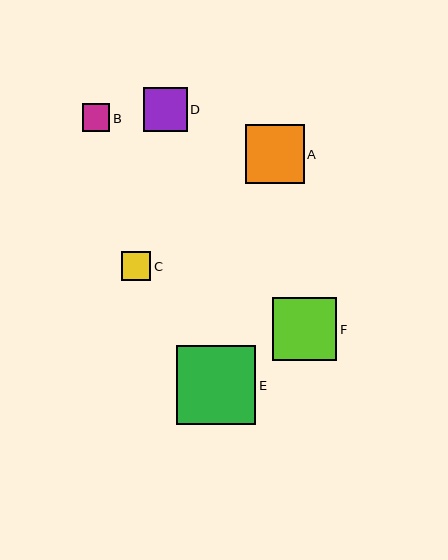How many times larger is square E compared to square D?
Square E is approximately 1.8 times the size of square D.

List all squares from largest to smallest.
From largest to smallest: E, F, A, D, C, B.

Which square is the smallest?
Square B is the smallest with a size of approximately 28 pixels.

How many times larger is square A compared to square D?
Square A is approximately 1.3 times the size of square D.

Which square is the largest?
Square E is the largest with a size of approximately 79 pixels.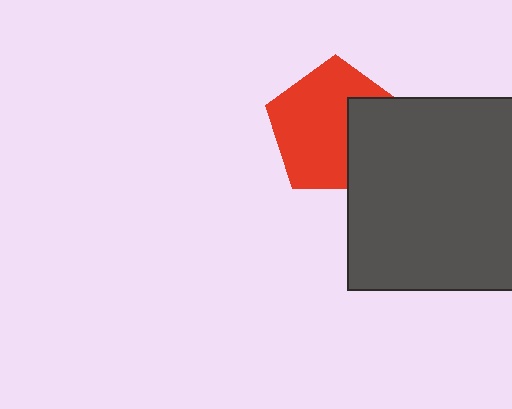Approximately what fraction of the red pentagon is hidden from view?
Roughly 32% of the red pentagon is hidden behind the dark gray square.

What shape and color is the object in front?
The object in front is a dark gray square.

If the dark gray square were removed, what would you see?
You would see the complete red pentagon.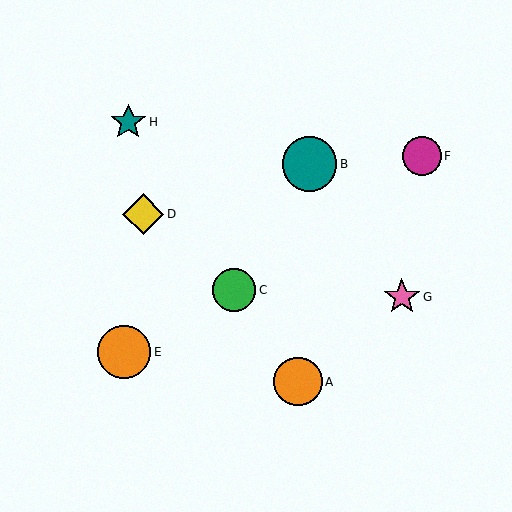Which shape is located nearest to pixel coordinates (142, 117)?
The teal star (labeled H) at (128, 123) is nearest to that location.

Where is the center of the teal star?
The center of the teal star is at (128, 123).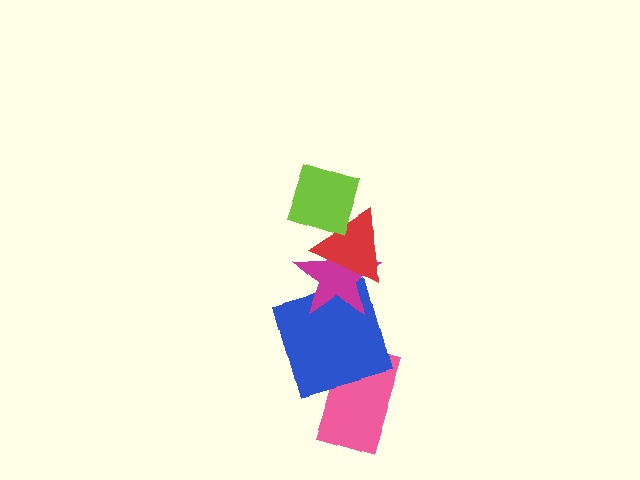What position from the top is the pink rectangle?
The pink rectangle is 5th from the top.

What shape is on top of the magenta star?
The red triangle is on top of the magenta star.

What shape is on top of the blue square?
The magenta star is on top of the blue square.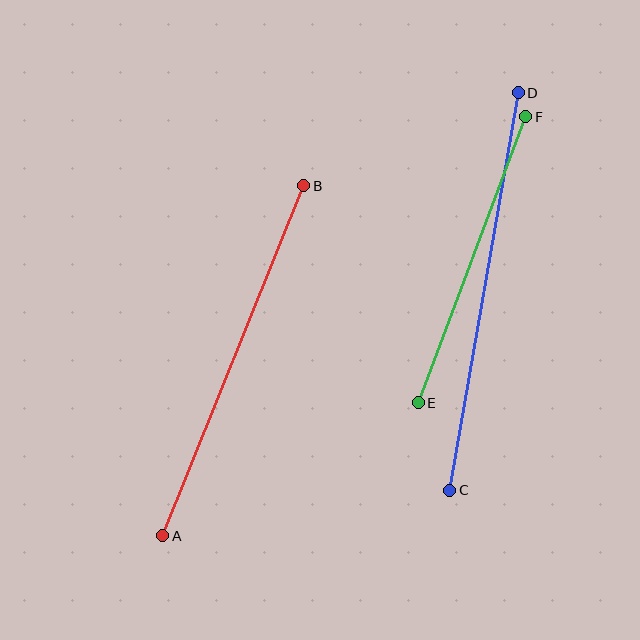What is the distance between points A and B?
The distance is approximately 377 pixels.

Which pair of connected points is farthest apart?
Points C and D are farthest apart.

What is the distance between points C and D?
The distance is approximately 403 pixels.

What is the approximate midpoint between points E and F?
The midpoint is at approximately (472, 260) pixels.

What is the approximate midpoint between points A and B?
The midpoint is at approximately (233, 361) pixels.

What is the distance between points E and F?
The distance is approximately 305 pixels.